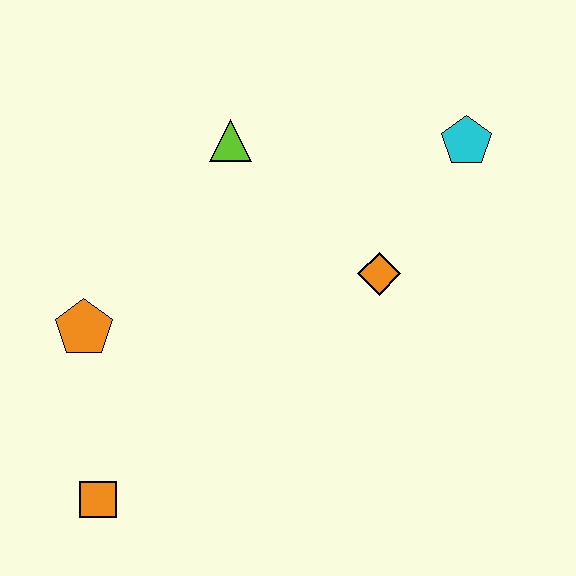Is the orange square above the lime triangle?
No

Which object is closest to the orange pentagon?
The orange square is closest to the orange pentagon.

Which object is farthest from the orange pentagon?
The cyan pentagon is farthest from the orange pentagon.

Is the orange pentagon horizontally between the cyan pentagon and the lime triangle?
No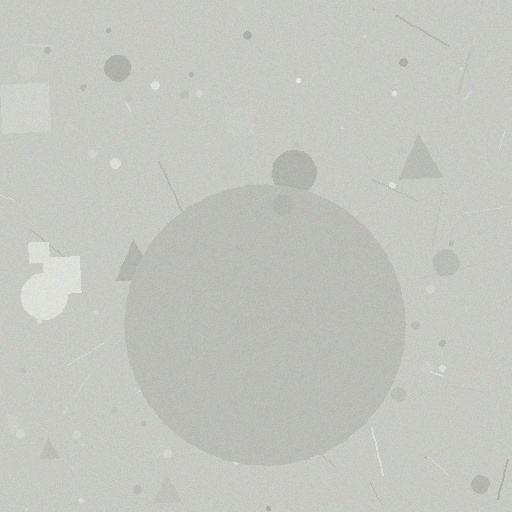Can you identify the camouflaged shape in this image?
The camouflaged shape is a circle.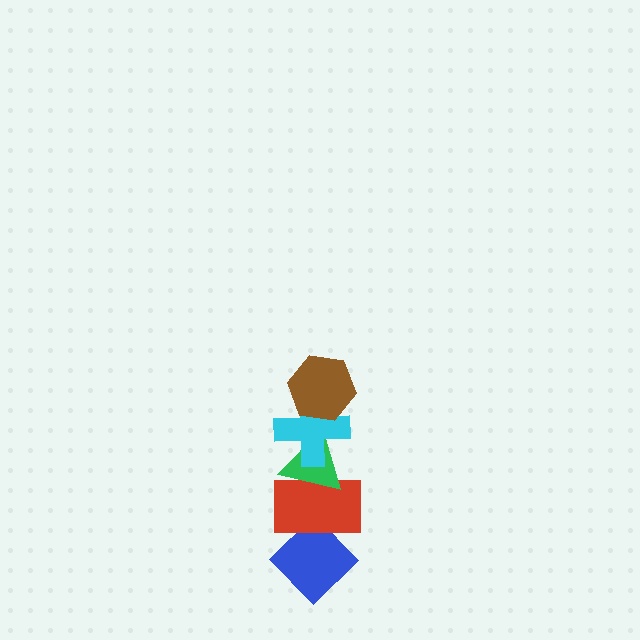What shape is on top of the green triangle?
The cyan cross is on top of the green triangle.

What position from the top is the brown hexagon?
The brown hexagon is 1st from the top.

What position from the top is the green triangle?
The green triangle is 3rd from the top.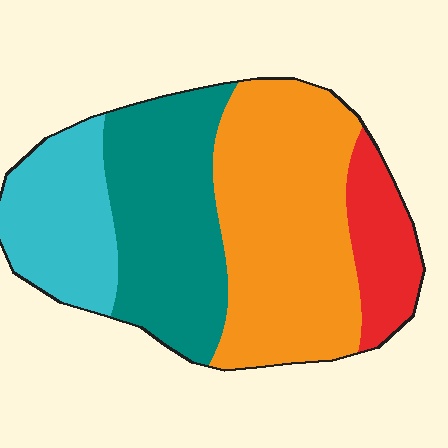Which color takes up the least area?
Red, at roughly 10%.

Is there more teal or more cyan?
Teal.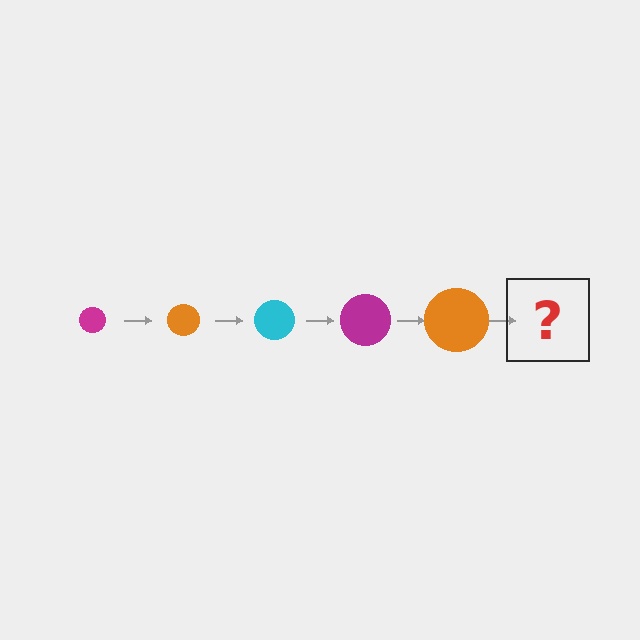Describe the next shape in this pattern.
It should be a cyan circle, larger than the previous one.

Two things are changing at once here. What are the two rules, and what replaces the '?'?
The two rules are that the circle grows larger each step and the color cycles through magenta, orange, and cyan. The '?' should be a cyan circle, larger than the previous one.